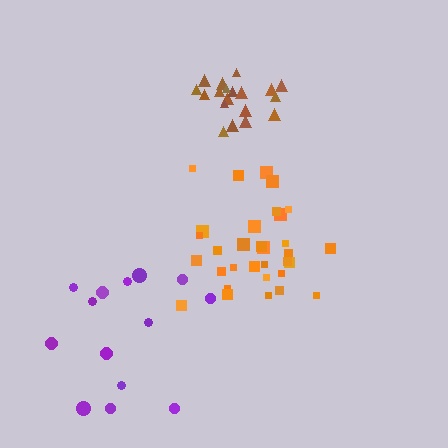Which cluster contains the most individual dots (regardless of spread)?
Orange (32).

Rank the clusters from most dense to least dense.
brown, orange, purple.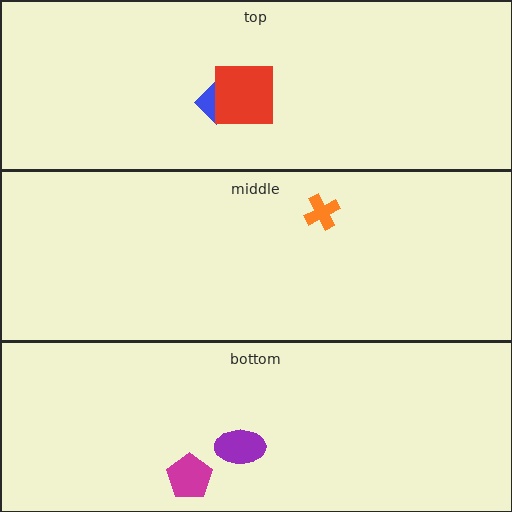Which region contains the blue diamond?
The top region.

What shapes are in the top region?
The blue diamond, the red square.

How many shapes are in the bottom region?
2.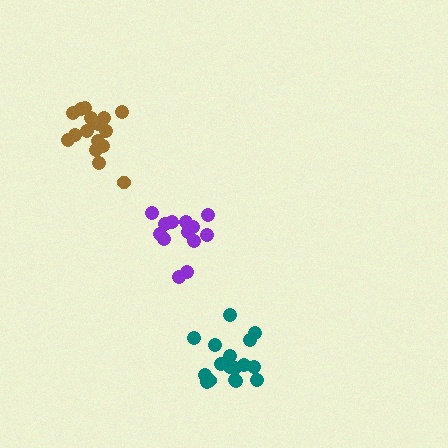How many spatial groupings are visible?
There are 3 spatial groupings.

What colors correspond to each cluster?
The clusters are colored: purple, brown, teal.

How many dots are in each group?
Group 1: 13 dots, Group 2: 16 dots, Group 3: 17 dots (46 total).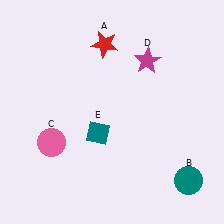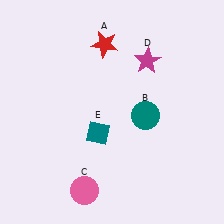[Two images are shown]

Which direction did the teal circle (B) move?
The teal circle (B) moved up.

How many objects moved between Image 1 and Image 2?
2 objects moved between the two images.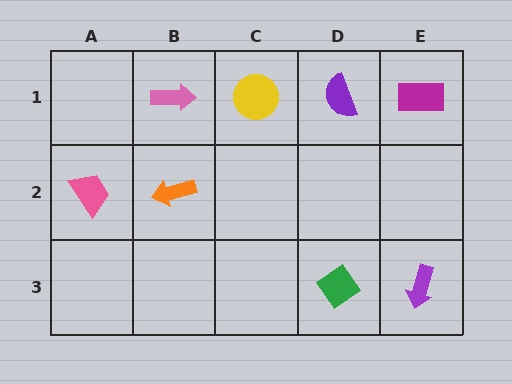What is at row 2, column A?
A pink trapezoid.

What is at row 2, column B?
An orange arrow.